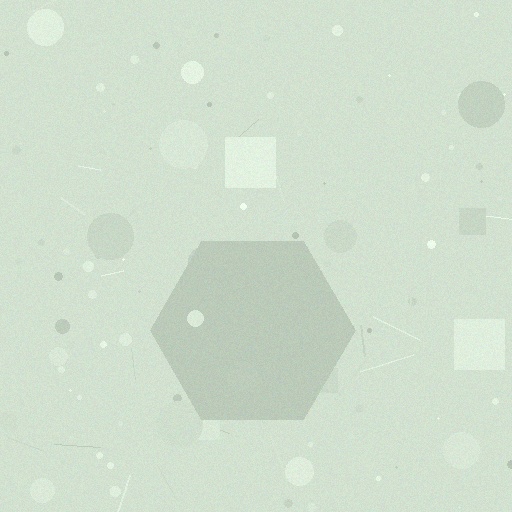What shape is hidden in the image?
A hexagon is hidden in the image.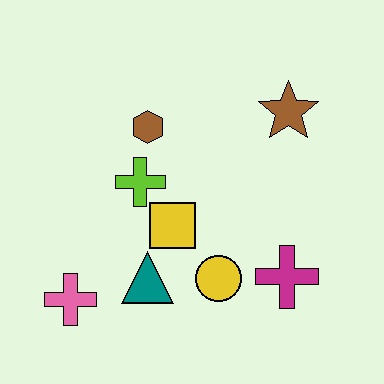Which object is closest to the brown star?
The brown hexagon is closest to the brown star.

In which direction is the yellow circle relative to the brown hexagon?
The yellow circle is below the brown hexagon.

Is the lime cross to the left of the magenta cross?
Yes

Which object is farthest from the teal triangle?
The brown star is farthest from the teal triangle.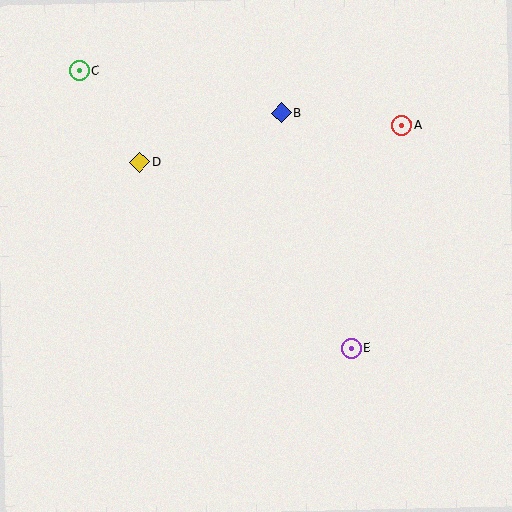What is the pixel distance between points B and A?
The distance between B and A is 122 pixels.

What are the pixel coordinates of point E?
Point E is at (351, 348).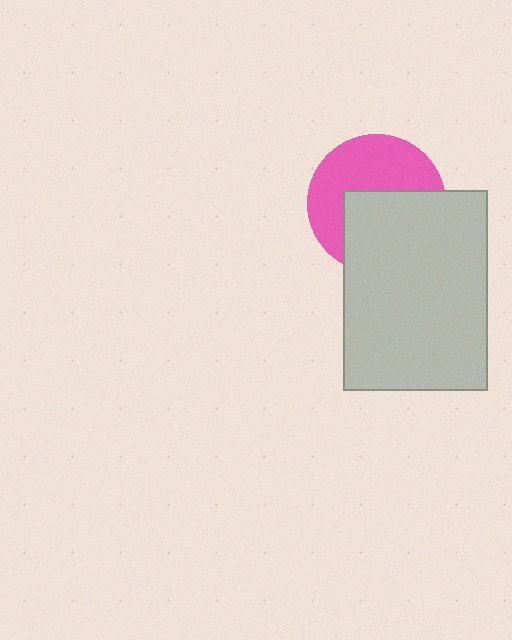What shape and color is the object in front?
The object in front is a light gray rectangle.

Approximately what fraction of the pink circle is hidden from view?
Roughly 49% of the pink circle is hidden behind the light gray rectangle.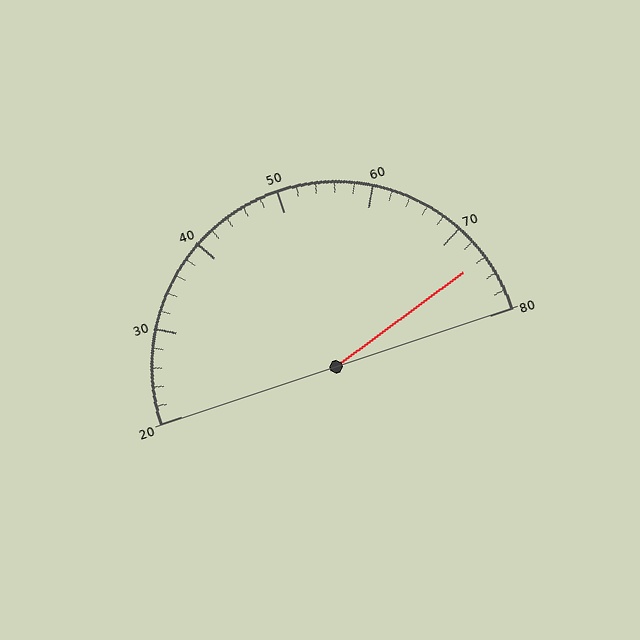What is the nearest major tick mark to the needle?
The nearest major tick mark is 70.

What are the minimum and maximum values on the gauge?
The gauge ranges from 20 to 80.